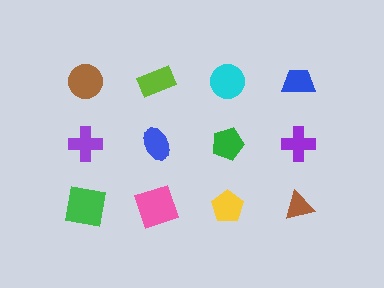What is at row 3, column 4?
A brown triangle.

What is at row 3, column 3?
A yellow pentagon.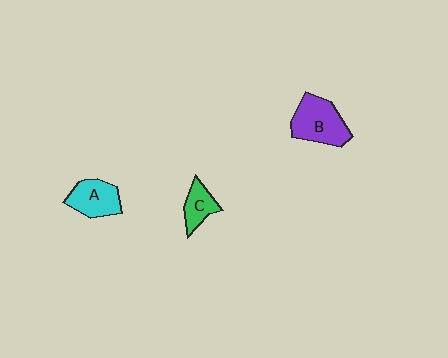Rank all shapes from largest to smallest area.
From largest to smallest: B (purple), A (cyan), C (green).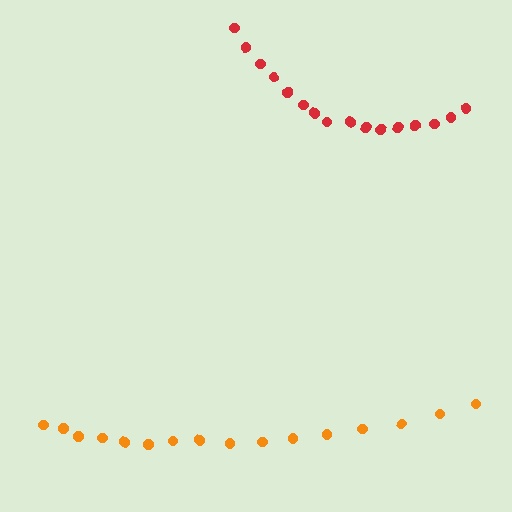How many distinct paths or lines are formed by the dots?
There are 2 distinct paths.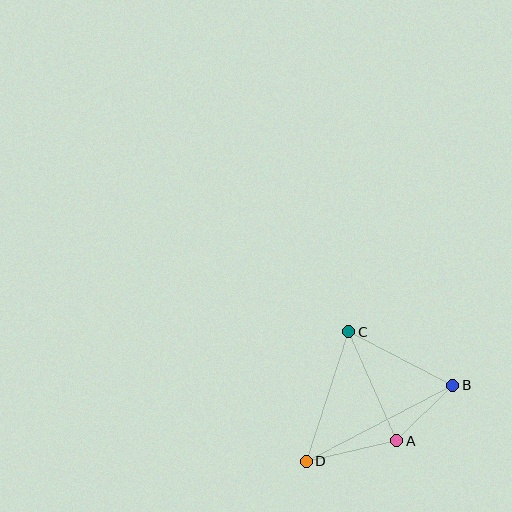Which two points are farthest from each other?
Points B and D are farthest from each other.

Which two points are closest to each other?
Points A and B are closest to each other.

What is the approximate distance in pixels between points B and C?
The distance between B and C is approximately 117 pixels.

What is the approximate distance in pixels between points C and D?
The distance between C and D is approximately 137 pixels.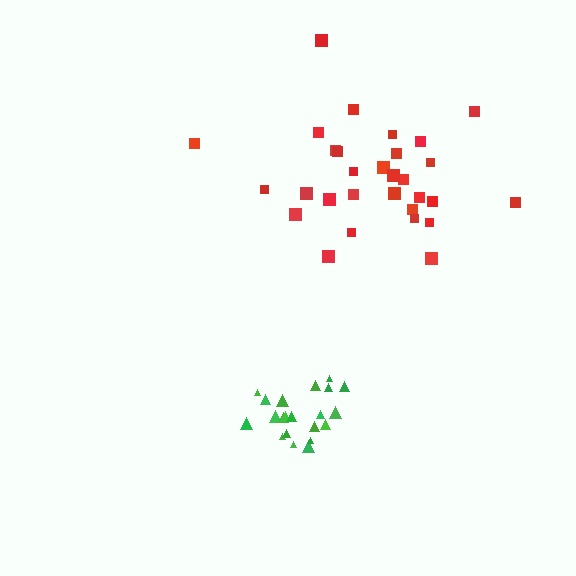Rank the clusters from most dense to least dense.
green, red.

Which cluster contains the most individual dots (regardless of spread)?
Red (30).